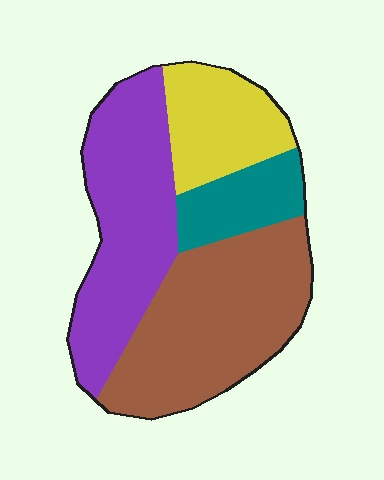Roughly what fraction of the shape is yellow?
Yellow covers 17% of the shape.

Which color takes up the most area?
Brown, at roughly 40%.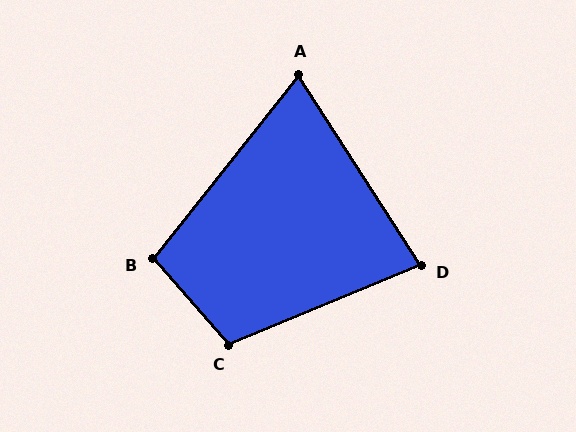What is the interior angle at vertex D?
Approximately 80 degrees (acute).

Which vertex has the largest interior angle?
C, at approximately 109 degrees.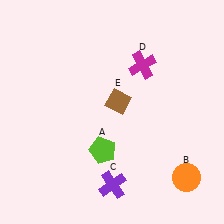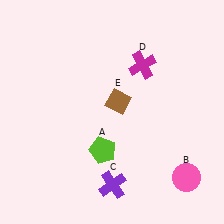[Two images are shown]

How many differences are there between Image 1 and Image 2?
There is 1 difference between the two images.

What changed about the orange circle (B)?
In Image 1, B is orange. In Image 2, it changed to pink.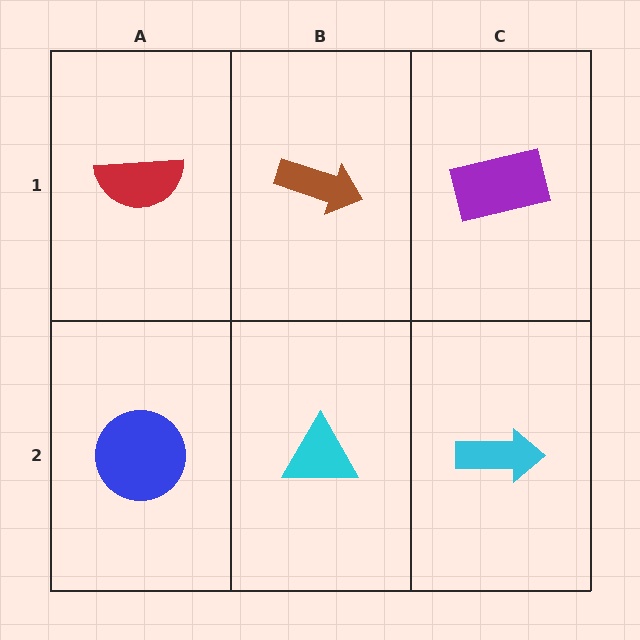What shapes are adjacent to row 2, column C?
A purple rectangle (row 1, column C), a cyan triangle (row 2, column B).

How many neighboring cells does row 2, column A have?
2.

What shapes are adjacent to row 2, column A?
A red semicircle (row 1, column A), a cyan triangle (row 2, column B).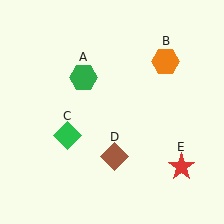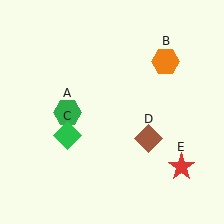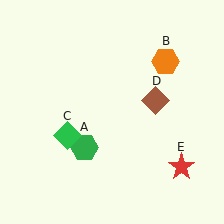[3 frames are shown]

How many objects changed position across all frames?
2 objects changed position: green hexagon (object A), brown diamond (object D).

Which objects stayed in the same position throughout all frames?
Orange hexagon (object B) and green diamond (object C) and red star (object E) remained stationary.